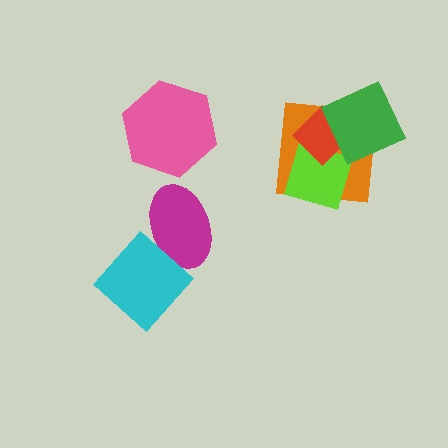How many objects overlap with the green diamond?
2 objects overlap with the green diamond.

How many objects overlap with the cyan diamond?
1 object overlaps with the cyan diamond.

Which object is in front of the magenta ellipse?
The cyan diamond is in front of the magenta ellipse.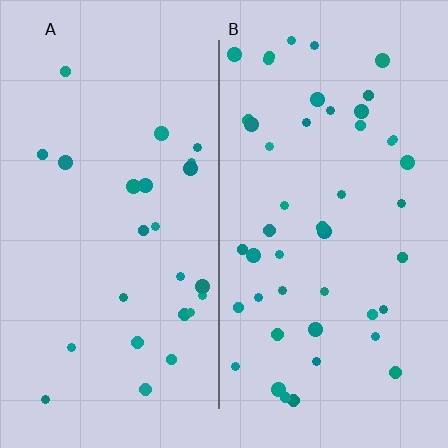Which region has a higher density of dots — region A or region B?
B (the right).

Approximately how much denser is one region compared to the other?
Approximately 1.8× — region B over region A.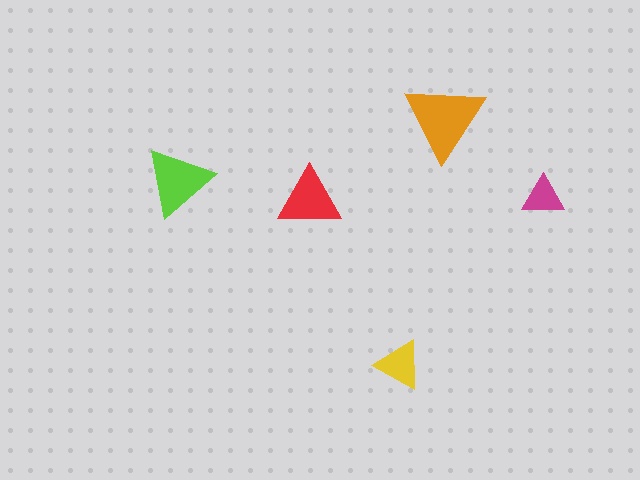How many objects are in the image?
There are 5 objects in the image.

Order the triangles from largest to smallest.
the orange one, the lime one, the red one, the yellow one, the magenta one.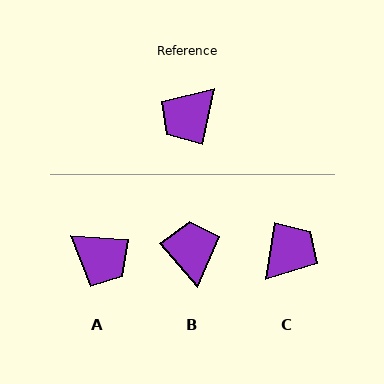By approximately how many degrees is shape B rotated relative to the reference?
Approximately 127 degrees clockwise.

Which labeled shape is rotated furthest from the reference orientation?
C, about 177 degrees away.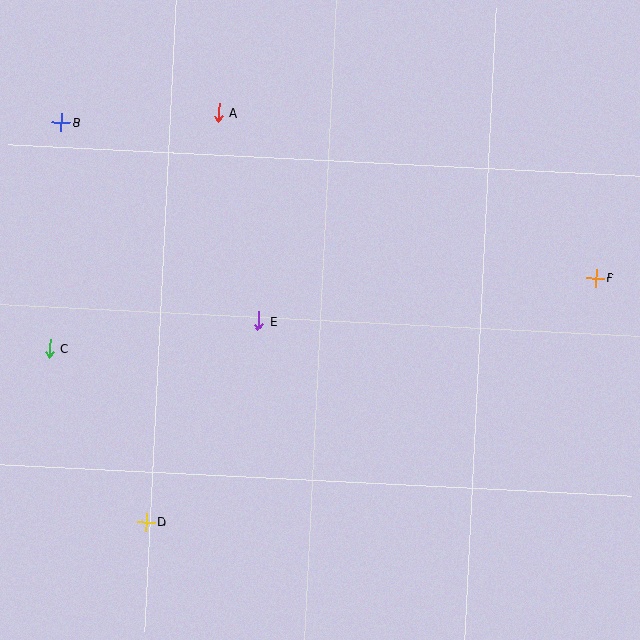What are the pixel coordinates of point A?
Point A is at (218, 112).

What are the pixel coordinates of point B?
Point B is at (61, 122).